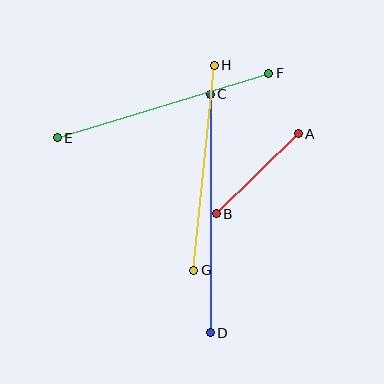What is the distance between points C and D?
The distance is approximately 239 pixels.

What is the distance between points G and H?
The distance is approximately 206 pixels.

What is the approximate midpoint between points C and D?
The midpoint is at approximately (210, 213) pixels.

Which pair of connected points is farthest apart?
Points C and D are farthest apart.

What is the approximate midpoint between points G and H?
The midpoint is at approximately (204, 168) pixels.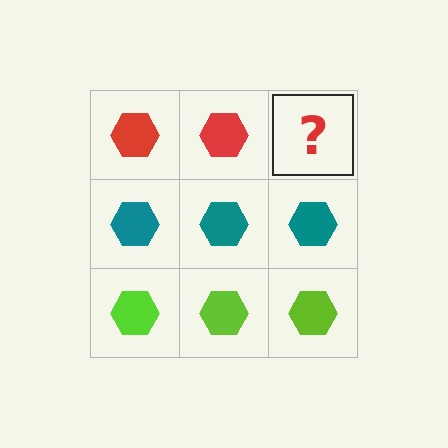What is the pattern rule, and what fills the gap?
The rule is that each row has a consistent color. The gap should be filled with a red hexagon.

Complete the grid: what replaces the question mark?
The question mark should be replaced with a red hexagon.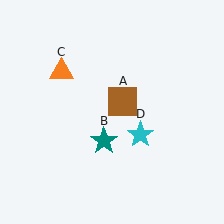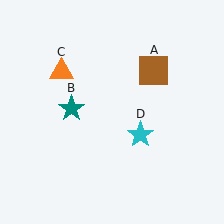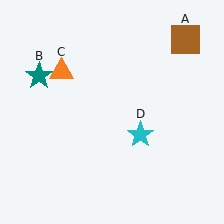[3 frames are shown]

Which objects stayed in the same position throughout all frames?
Orange triangle (object C) and cyan star (object D) remained stationary.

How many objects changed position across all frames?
2 objects changed position: brown square (object A), teal star (object B).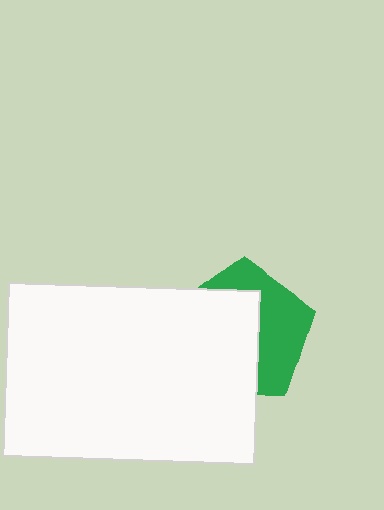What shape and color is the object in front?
The object in front is a white rectangle.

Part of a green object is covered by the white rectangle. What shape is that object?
It is a pentagon.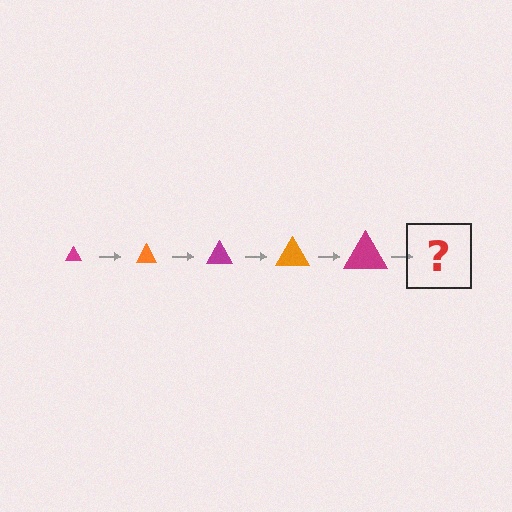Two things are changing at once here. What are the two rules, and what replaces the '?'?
The two rules are that the triangle grows larger each step and the color cycles through magenta and orange. The '?' should be an orange triangle, larger than the previous one.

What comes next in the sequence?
The next element should be an orange triangle, larger than the previous one.